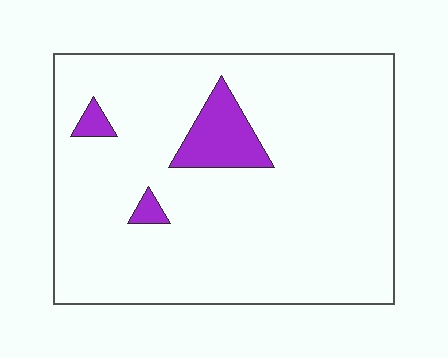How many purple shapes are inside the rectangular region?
3.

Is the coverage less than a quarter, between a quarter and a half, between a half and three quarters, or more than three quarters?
Less than a quarter.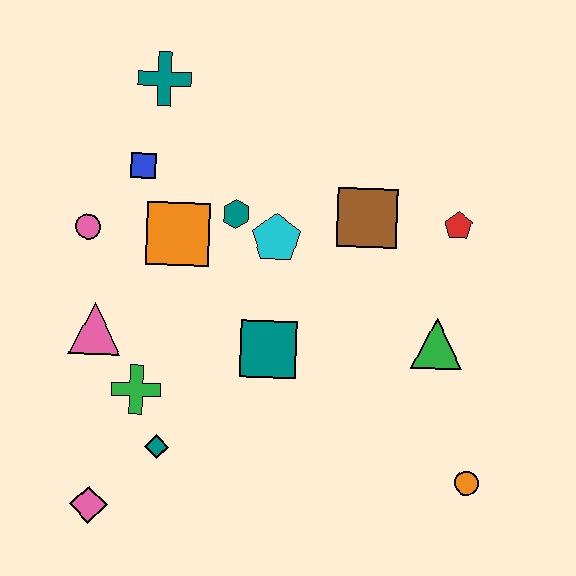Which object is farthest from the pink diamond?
The red pentagon is farthest from the pink diamond.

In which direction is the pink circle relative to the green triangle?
The pink circle is to the left of the green triangle.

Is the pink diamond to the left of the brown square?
Yes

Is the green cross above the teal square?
No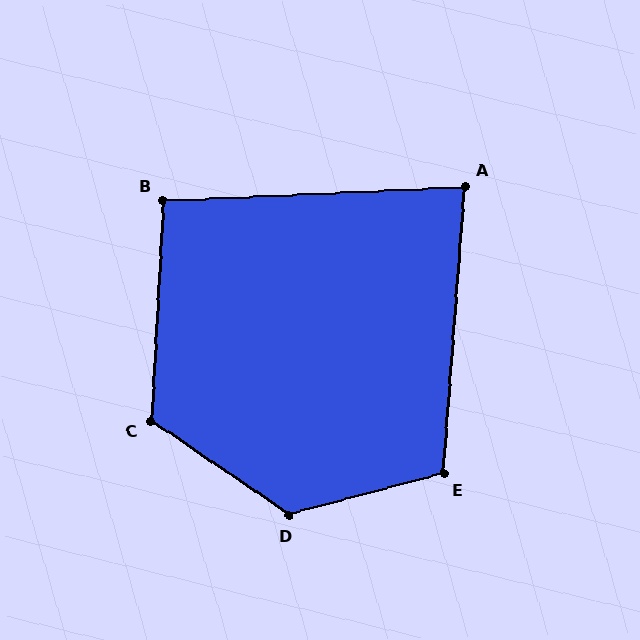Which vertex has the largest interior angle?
D, at approximately 131 degrees.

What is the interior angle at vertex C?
Approximately 121 degrees (obtuse).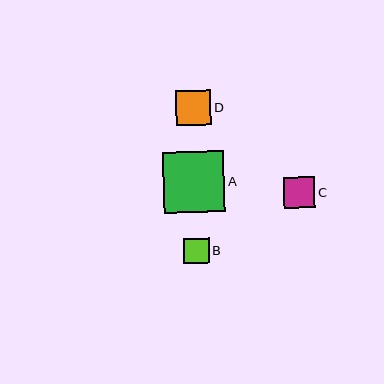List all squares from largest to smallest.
From largest to smallest: A, D, C, B.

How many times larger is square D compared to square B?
Square D is approximately 1.4 times the size of square B.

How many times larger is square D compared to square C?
Square D is approximately 1.1 times the size of square C.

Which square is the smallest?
Square B is the smallest with a size of approximately 25 pixels.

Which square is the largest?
Square A is the largest with a size of approximately 61 pixels.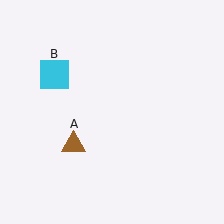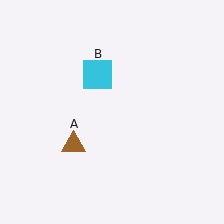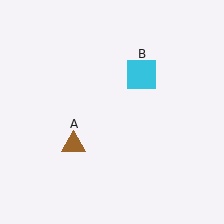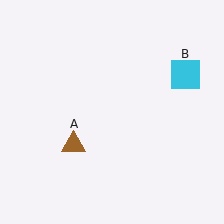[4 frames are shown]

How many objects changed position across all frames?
1 object changed position: cyan square (object B).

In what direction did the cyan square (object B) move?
The cyan square (object B) moved right.